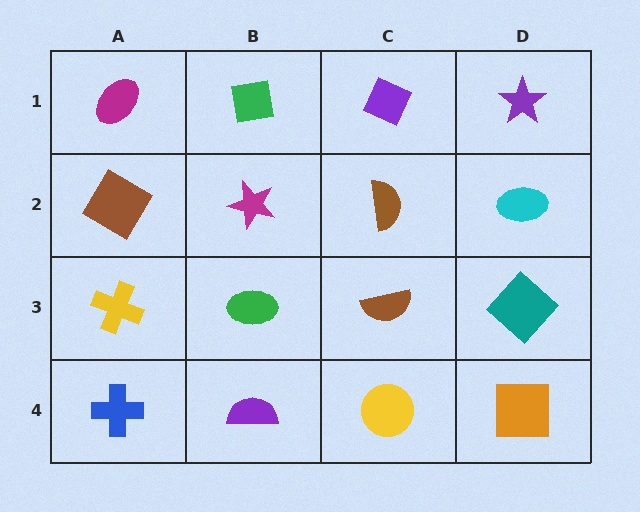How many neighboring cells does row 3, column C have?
4.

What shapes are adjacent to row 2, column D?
A purple star (row 1, column D), a teal diamond (row 3, column D), a brown semicircle (row 2, column C).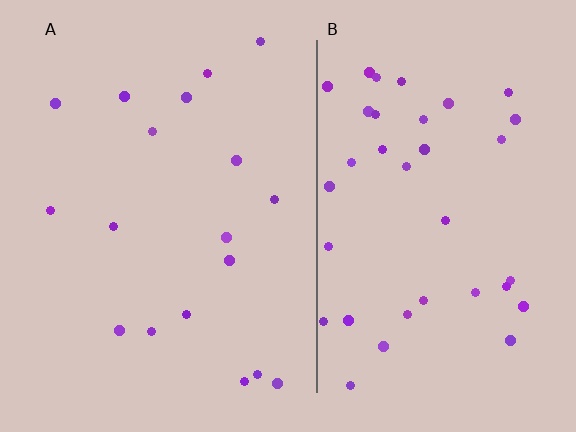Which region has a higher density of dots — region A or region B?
B (the right).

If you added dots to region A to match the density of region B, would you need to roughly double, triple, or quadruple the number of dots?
Approximately double.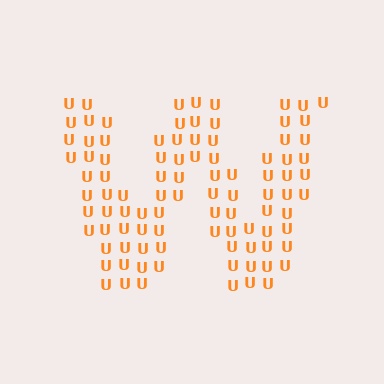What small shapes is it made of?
It is made of small letter U's.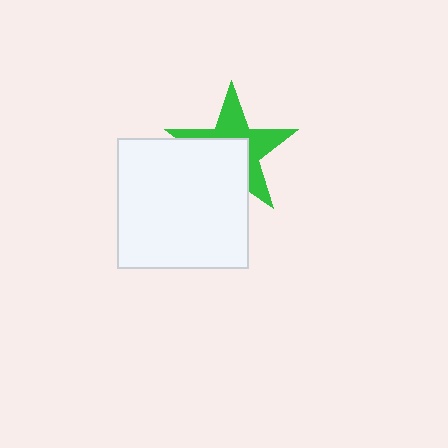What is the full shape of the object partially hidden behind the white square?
The partially hidden object is a green star.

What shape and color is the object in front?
The object in front is a white square.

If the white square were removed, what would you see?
You would see the complete green star.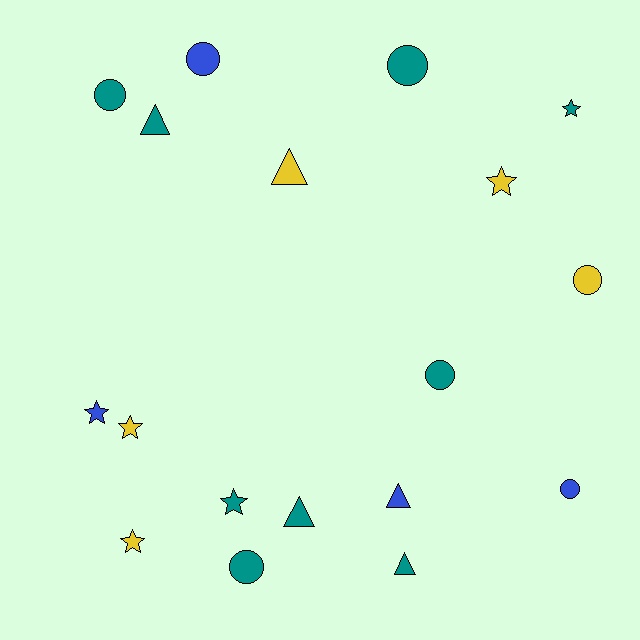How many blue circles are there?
There are 2 blue circles.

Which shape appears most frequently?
Circle, with 7 objects.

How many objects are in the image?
There are 18 objects.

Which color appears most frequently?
Teal, with 9 objects.